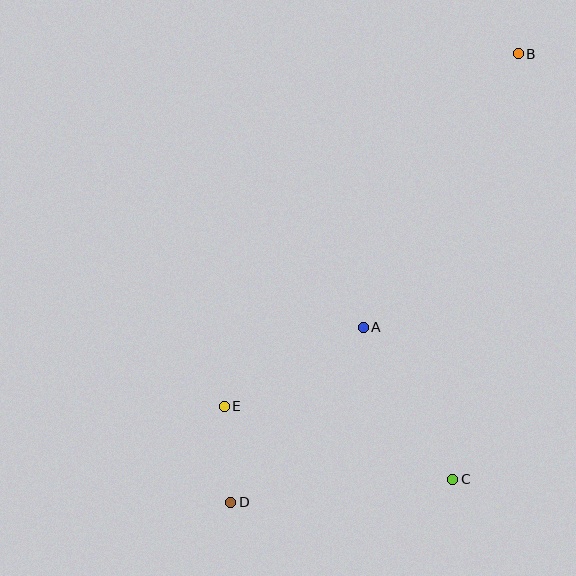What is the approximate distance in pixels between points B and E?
The distance between B and E is approximately 459 pixels.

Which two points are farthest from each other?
Points B and D are farthest from each other.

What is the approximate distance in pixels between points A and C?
The distance between A and C is approximately 176 pixels.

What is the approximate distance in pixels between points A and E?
The distance between A and E is approximately 160 pixels.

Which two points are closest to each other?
Points D and E are closest to each other.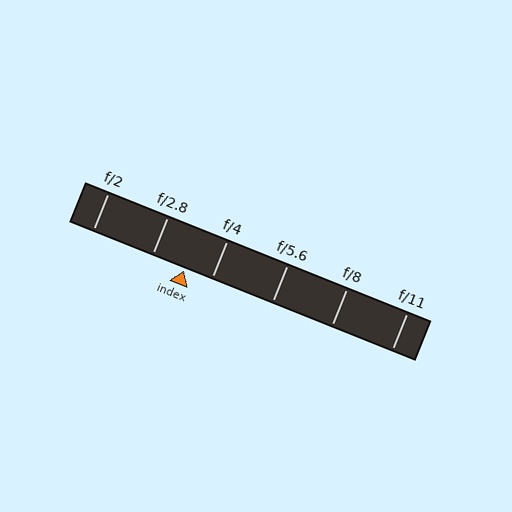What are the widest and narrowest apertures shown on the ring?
The widest aperture shown is f/2 and the narrowest is f/11.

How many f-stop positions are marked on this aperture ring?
There are 6 f-stop positions marked.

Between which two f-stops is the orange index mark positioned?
The index mark is between f/2.8 and f/4.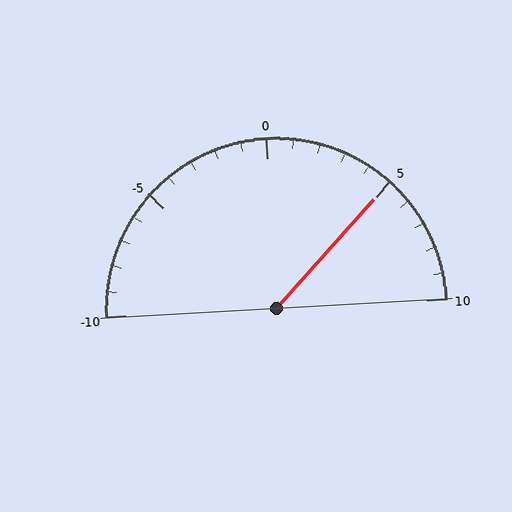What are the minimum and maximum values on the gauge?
The gauge ranges from -10 to 10.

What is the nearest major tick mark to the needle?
The nearest major tick mark is 5.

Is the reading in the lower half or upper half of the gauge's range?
The reading is in the upper half of the range (-10 to 10).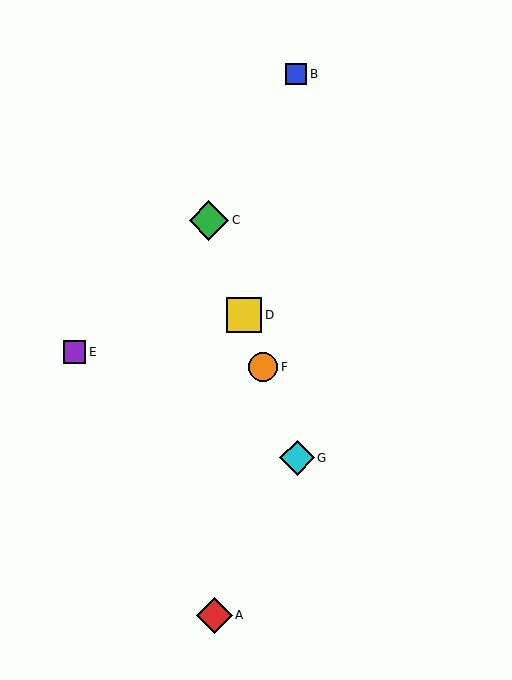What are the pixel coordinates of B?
Object B is at (296, 74).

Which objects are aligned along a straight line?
Objects C, D, F, G are aligned along a straight line.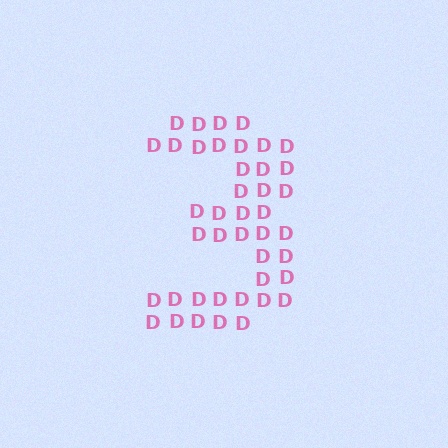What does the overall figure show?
The overall figure shows the digit 3.